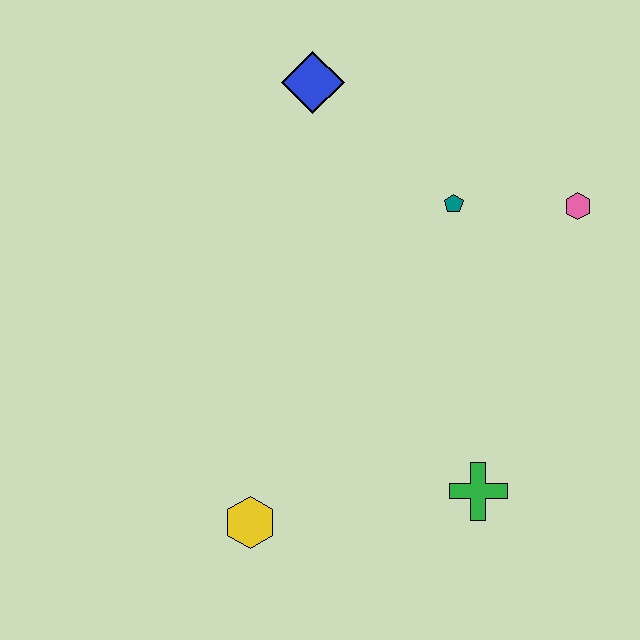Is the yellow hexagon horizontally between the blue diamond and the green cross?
No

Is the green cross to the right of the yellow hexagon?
Yes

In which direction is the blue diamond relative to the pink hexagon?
The blue diamond is to the left of the pink hexagon.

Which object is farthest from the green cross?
The blue diamond is farthest from the green cross.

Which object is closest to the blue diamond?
The teal pentagon is closest to the blue diamond.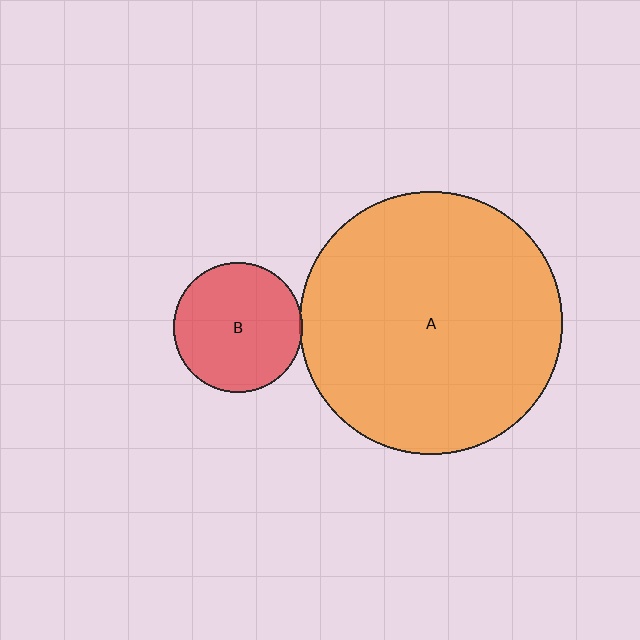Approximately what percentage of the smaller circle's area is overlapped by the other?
Approximately 5%.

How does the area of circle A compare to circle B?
Approximately 4.1 times.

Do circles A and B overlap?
Yes.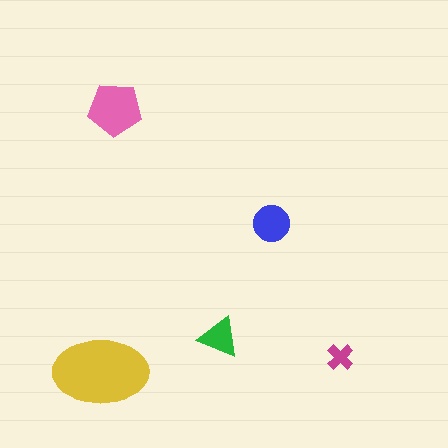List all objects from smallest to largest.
The magenta cross, the green triangle, the blue circle, the pink pentagon, the yellow ellipse.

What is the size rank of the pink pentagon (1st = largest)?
2nd.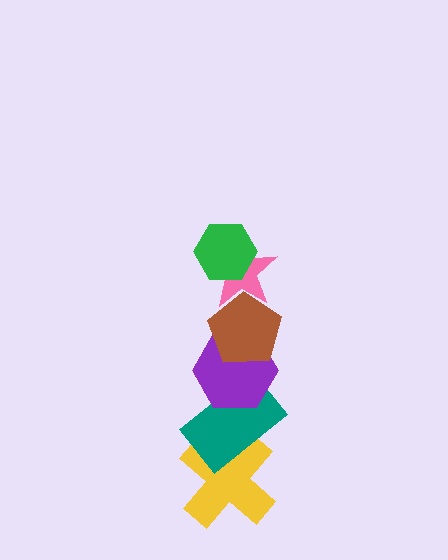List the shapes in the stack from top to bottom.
From top to bottom: the green hexagon, the pink star, the brown pentagon, the purple hexagon, the teal rectangle, the yellow cross.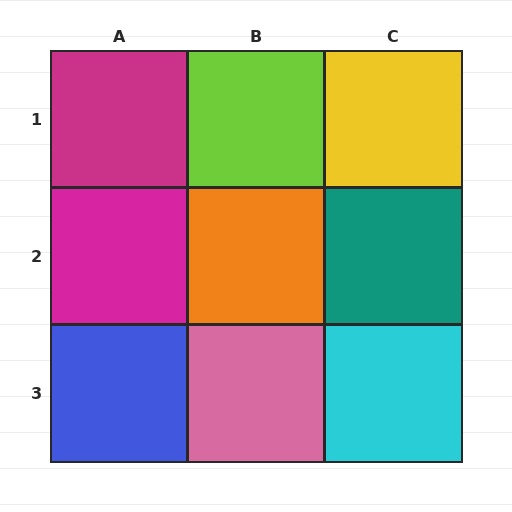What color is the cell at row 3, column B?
Pink.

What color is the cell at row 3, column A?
Blue.